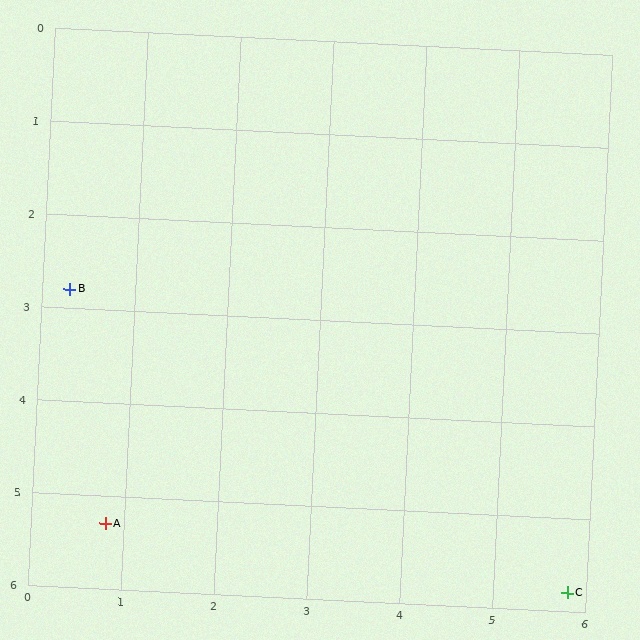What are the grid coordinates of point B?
Point B is at approximately (0.3, 2.8).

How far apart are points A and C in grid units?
Points A and C are about 5.0 grid units apart.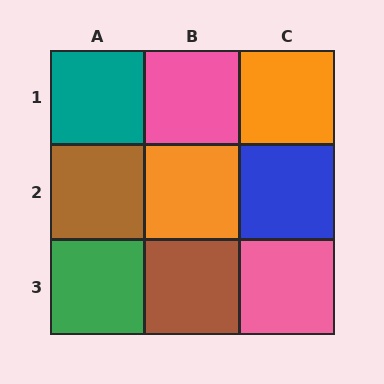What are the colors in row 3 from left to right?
Green, brown, pink.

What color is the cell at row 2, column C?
Blue.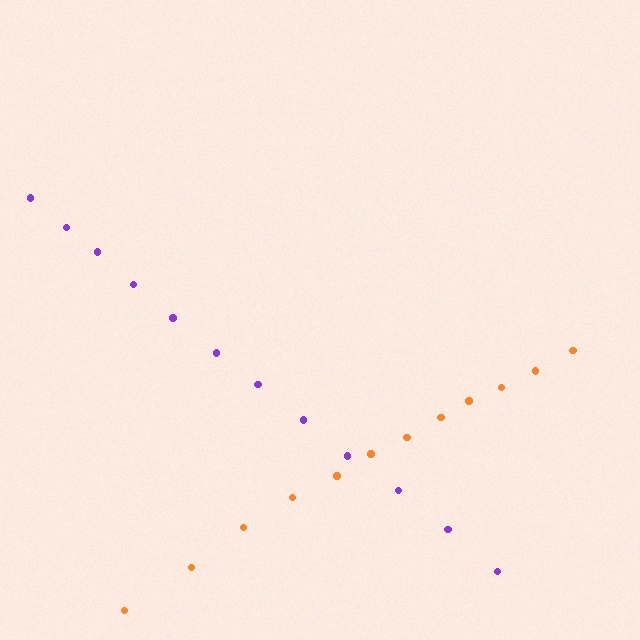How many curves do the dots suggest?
There are 2 distinct paths.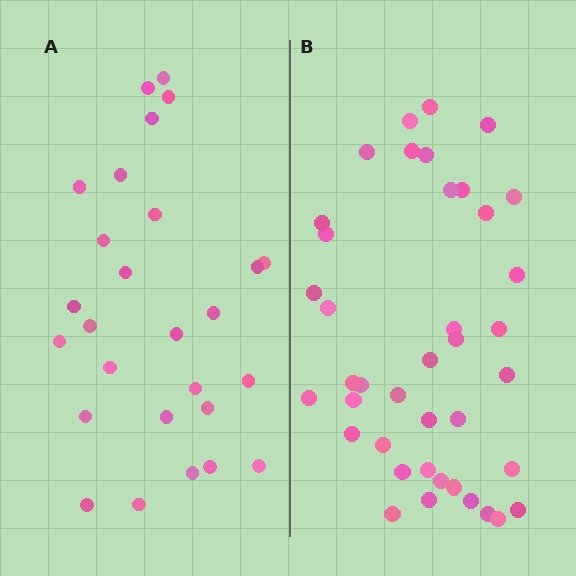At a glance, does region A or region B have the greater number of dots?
Region B (the right region) has more dots.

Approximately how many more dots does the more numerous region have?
Region B has approximately 15 more dots than region A.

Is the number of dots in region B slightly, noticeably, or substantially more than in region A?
Region B has substantially more. The ratio is roughly 1.5 to 1.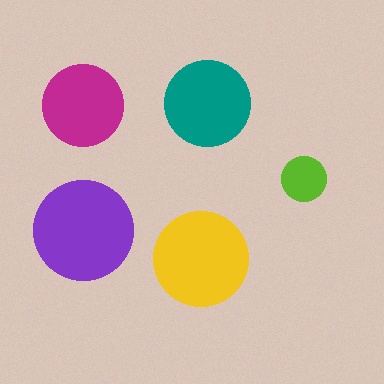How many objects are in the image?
There are 5 objects in the image.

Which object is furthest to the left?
The magenta circle is leftmost.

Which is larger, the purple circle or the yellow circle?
The purple one.